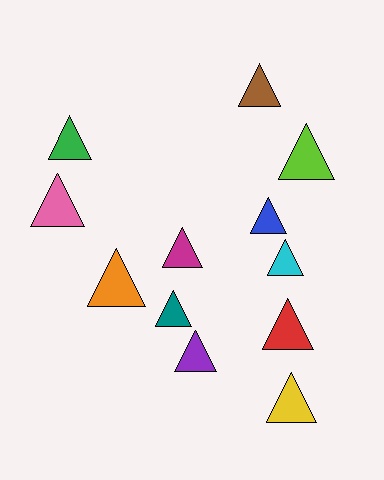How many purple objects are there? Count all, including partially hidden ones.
There is 1 purple object.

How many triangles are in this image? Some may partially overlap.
There are 12 triangles.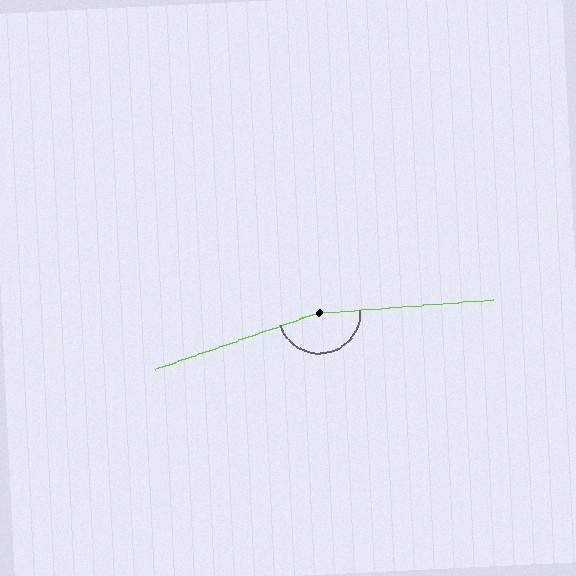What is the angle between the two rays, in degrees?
Approximately 165 degrees.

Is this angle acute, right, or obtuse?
It is obtuse.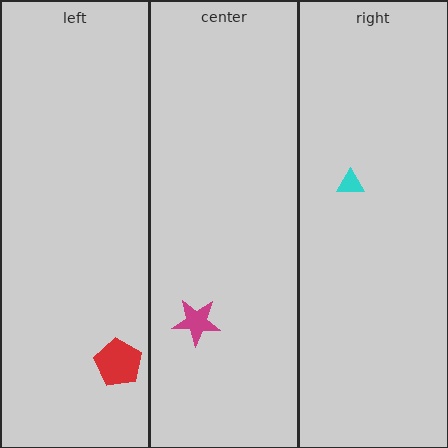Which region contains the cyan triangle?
The right region.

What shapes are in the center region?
The magenta star.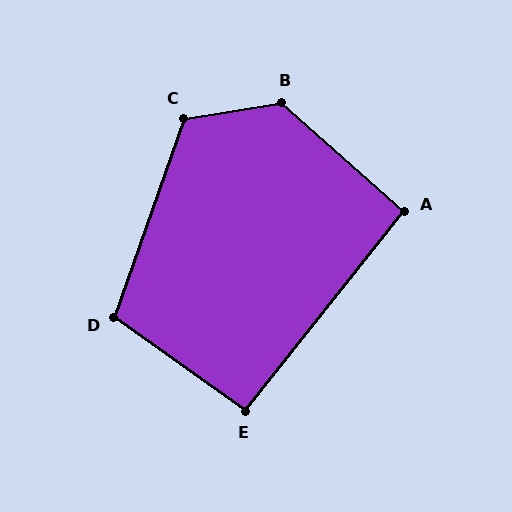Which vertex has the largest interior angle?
B, at approximately 129 degrees.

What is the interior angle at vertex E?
Approximately 93 degrees (approximately right).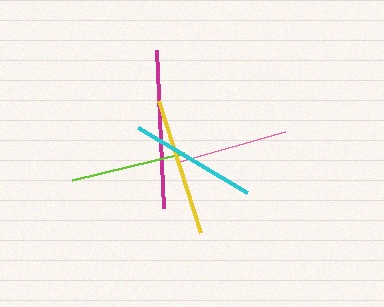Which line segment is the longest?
The magenta line is the longest at approximately 158 pixels.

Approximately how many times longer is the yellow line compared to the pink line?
The yellow line is approximately 1.3 times the length of the pink line.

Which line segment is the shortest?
The pink line is the shortest at approximately 110 pixels.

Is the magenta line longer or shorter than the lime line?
The magenta line is longer than the lime line.